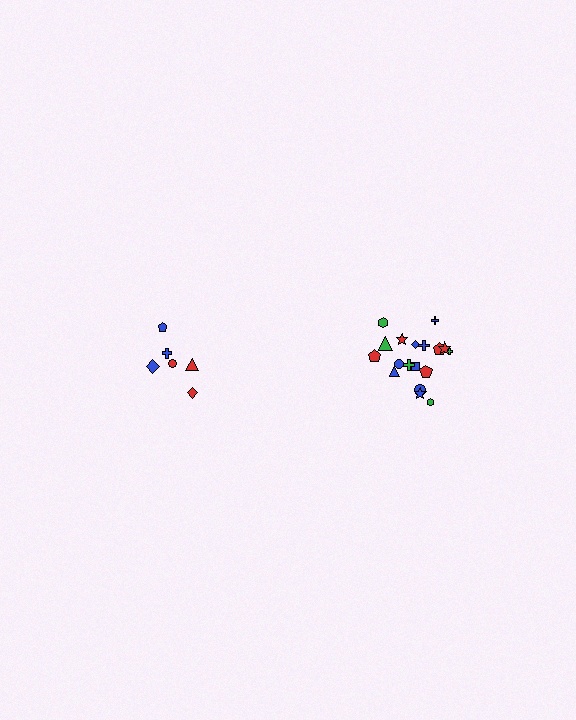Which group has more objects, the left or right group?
The right group.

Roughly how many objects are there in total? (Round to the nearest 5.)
Roughly 25 objects in total.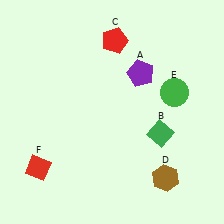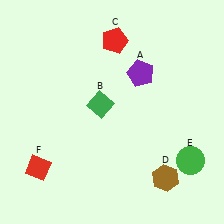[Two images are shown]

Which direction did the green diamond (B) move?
The green diamond (B) moved left.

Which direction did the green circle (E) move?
The green circle (E) moved down.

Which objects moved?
The objects that moved are: the green diamond (B), the green circle (E).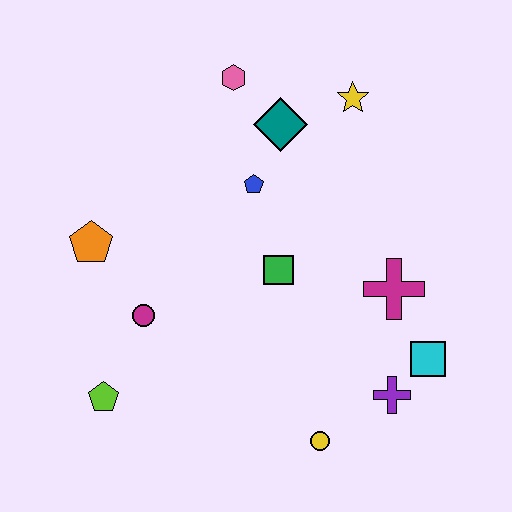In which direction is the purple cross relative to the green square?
The purple cross is below the green square.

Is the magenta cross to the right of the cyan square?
No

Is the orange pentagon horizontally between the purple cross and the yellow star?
No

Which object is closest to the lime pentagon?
The magenta circle is closest to the lime pentagon.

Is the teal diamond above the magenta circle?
Yes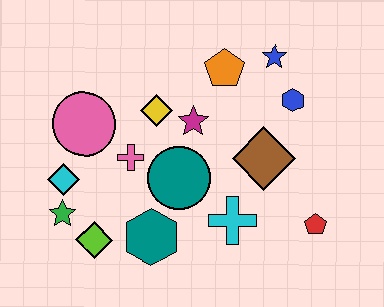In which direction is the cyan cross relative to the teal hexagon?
The cyan cross is to the right of the teal hexagon.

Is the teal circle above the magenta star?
No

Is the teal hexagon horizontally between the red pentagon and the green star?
Yes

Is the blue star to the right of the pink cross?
Yes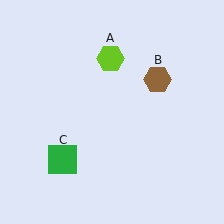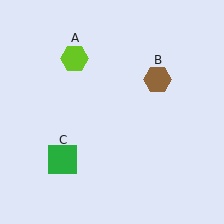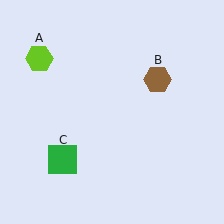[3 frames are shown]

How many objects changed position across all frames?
1 object changed position: lime hexagon (object A).